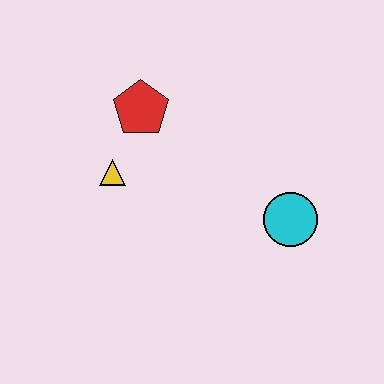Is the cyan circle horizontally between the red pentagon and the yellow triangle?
No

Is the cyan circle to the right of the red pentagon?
Yes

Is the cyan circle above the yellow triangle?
No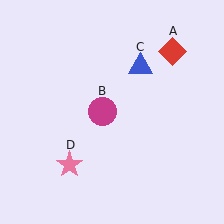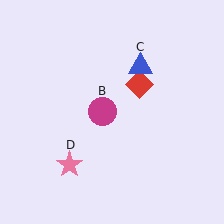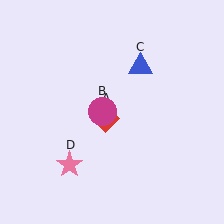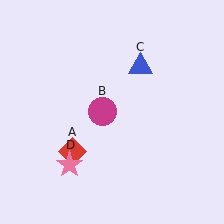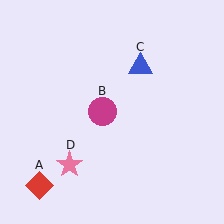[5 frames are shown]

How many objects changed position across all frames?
1 object changed position: red diamond (object A).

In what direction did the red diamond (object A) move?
The red diamond (object A) moved down and to the left.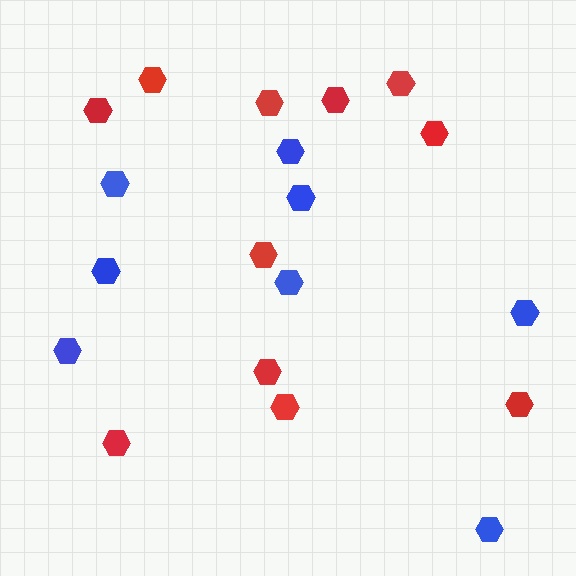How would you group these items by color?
There are 2 groups: one group of red hexagons (11) and one group of blue hexagons (8).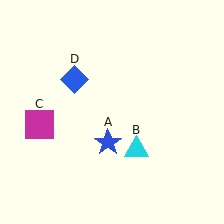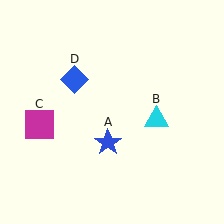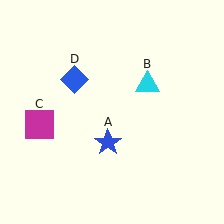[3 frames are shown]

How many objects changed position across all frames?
1 object changed position: cyan triangle (object B).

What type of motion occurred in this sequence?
The cyan triangle (object B) rotated counterclockwise around the center of the scene.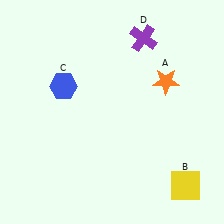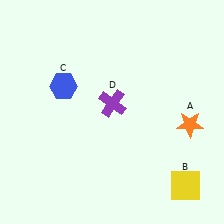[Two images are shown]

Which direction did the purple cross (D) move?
The purple cross (D) moved down.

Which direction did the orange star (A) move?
The orange star (A) moved down.